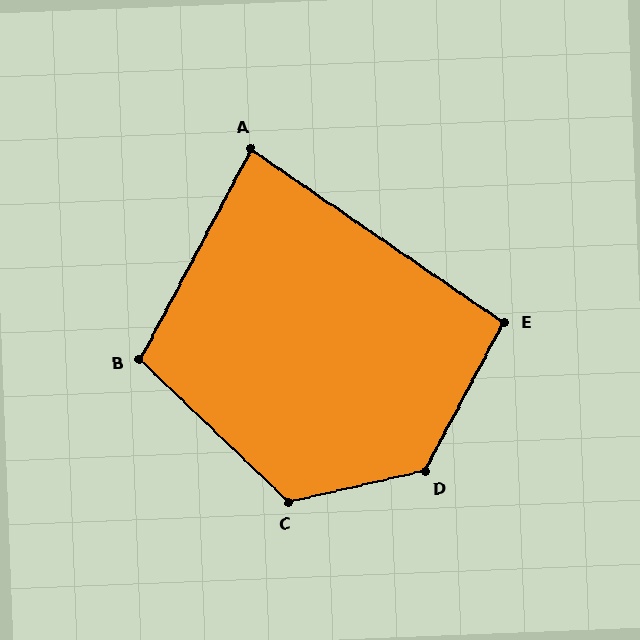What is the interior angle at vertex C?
Approximately 124 degrees (obtuse).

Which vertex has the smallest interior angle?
A, at approximately 83 degrees.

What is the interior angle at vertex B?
Approximately 106 degrees (obtuse).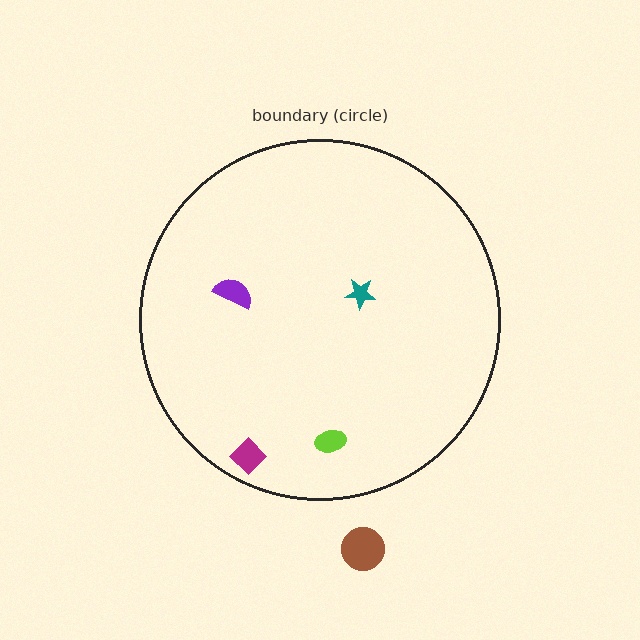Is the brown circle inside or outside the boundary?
Outside.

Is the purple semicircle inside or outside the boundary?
Inside.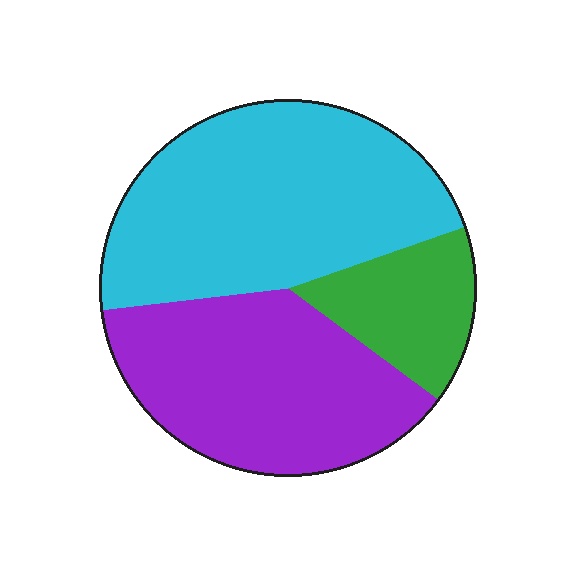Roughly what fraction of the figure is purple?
Purple takes up between a third and a half of the figure.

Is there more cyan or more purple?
Cyan.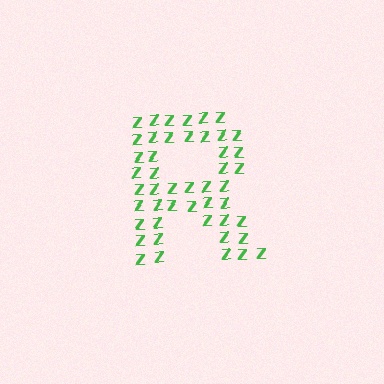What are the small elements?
The small elements are letter Z's.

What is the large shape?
The large shape is the letter R.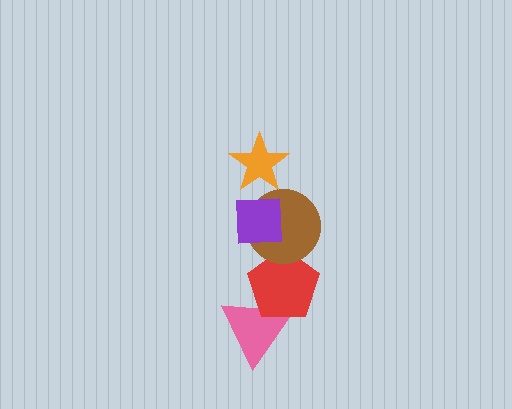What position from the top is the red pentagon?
The red pentagon is 4th from the top.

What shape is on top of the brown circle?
The purple square is on top of the brown circle.